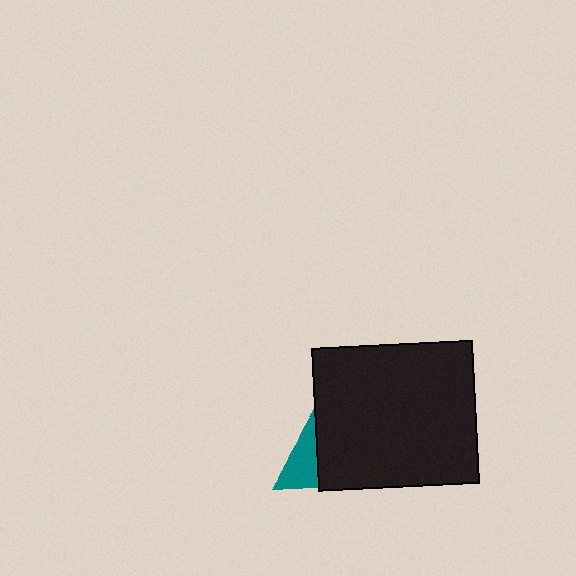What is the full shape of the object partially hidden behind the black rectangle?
The partially hidden object is a teal triangle.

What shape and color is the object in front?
The object in front is a black rectangle.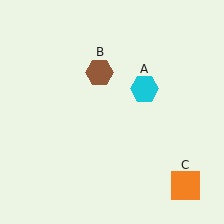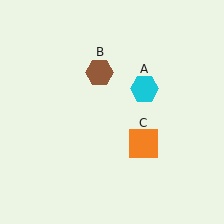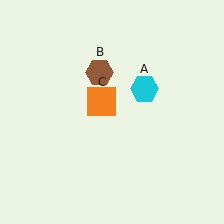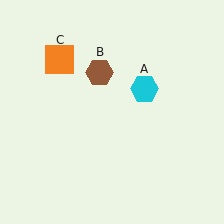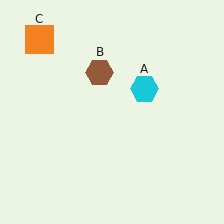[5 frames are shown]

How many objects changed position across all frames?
1 object changed position: orange square (object C).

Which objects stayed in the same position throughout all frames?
Cyan hexagon (object A) and brown hexagon (object B) remained stationary.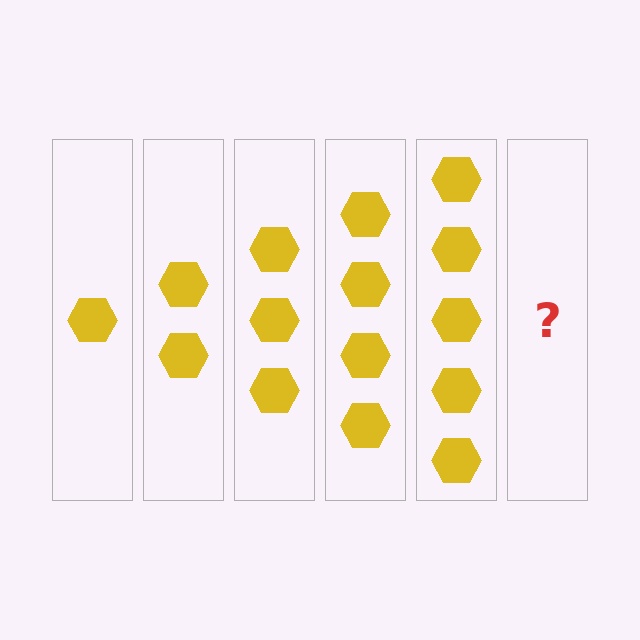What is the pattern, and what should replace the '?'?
The pattern is that each step adds one more hexagon. The '?' should be 6 hexagons.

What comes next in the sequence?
The next element should be 6 hexagons.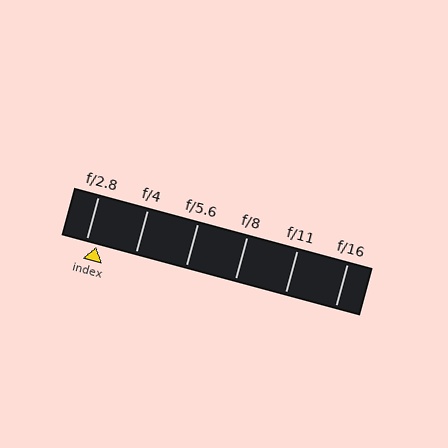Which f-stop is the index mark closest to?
The index mark is closest to f/2.8.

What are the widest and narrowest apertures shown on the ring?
The widest aperture shown is f/2.8 and the narrowest is f/16.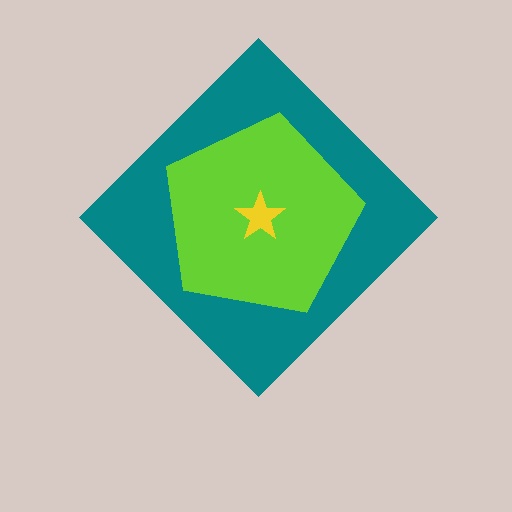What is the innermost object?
The yellow star.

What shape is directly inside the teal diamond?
The lime pentagon.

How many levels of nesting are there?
3.